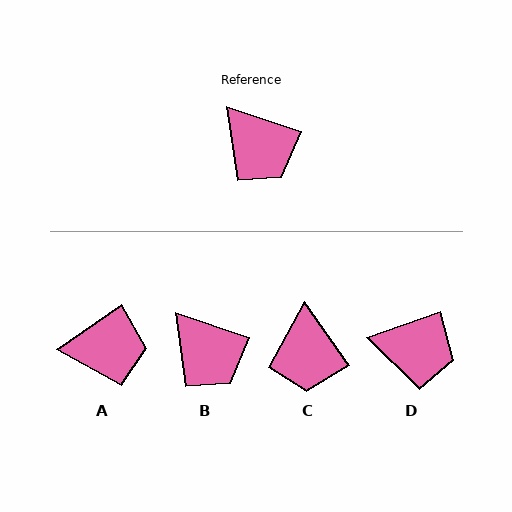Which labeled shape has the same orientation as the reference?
B.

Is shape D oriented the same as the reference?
No, it is off by about 37 degrees.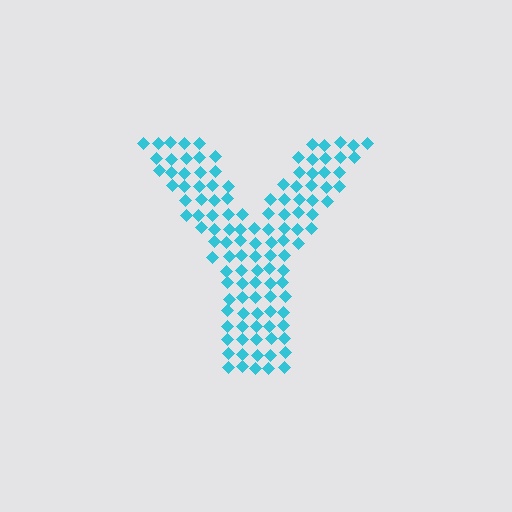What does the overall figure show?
The overall figure shows the letter Y.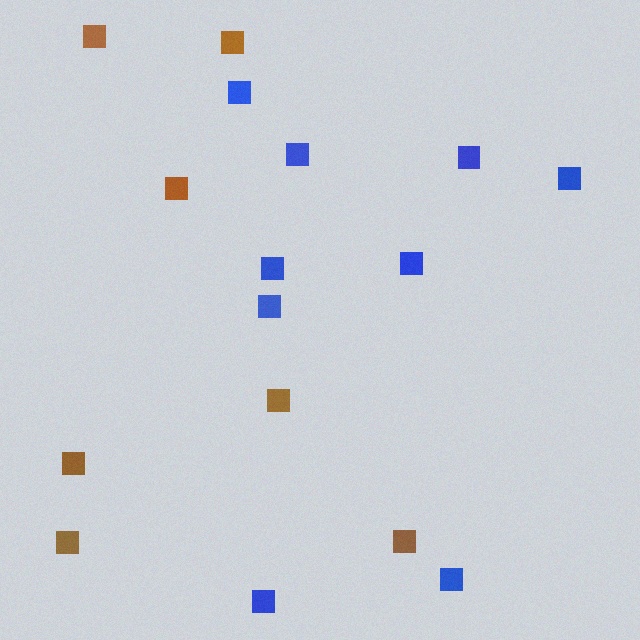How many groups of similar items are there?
There are 2 groups: one group of blue squares (9) and one group of brown squares (7).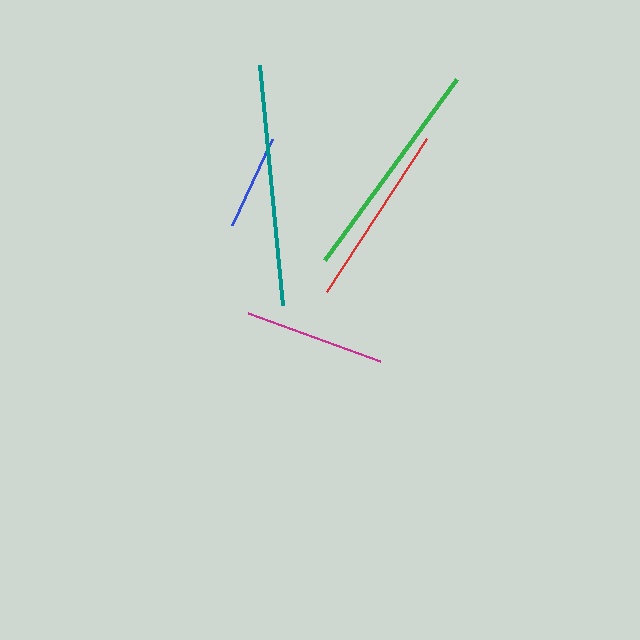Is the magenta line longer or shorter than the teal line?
The teal line is longer than the magenta line.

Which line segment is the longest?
The teal line is the longest at approximately 241 pixels.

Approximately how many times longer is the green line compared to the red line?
The green line is approximately 1.2 times the length of the red line.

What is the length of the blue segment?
The blue segment is approximately 95 pixels long.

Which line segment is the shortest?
The blue line is the shortest at approximately 95 pixels.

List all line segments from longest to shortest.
From longest to shortest: teal, green, red, magenta, blue.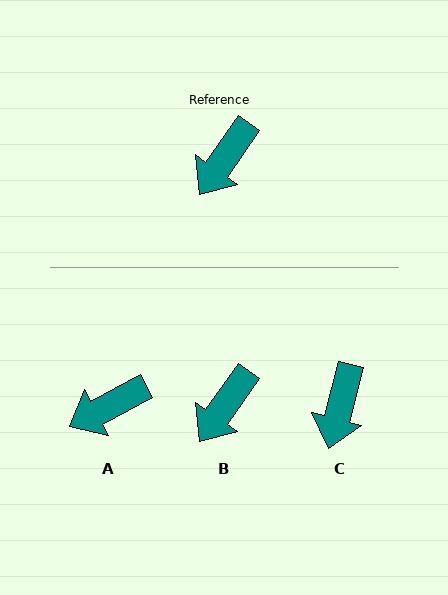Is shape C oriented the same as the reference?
No, it is off by about 20 degrees.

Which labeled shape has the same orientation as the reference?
B.